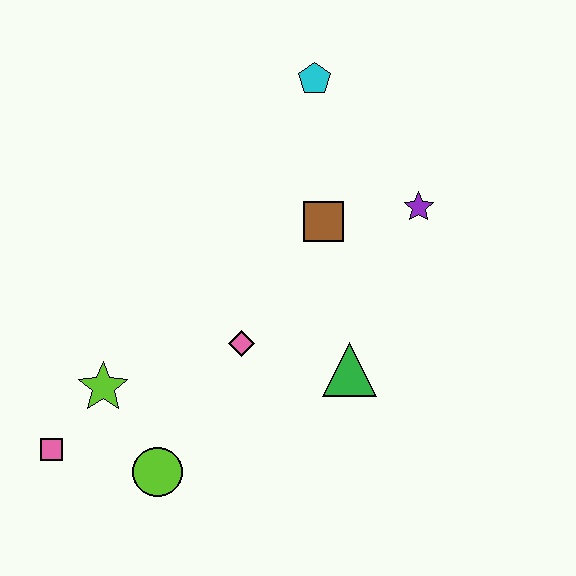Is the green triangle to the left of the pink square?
No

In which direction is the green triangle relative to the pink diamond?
The green triangle is to the right of the pink diamond.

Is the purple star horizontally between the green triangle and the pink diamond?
No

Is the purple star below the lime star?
No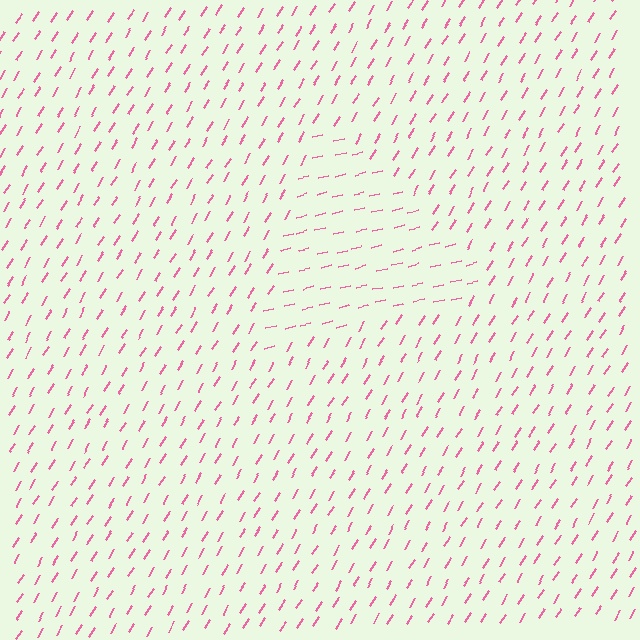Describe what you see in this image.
The image is filled with small pink line segments. A triangle region in the image has lines oriented differently from the surrounding lines, creating a visible texture boundary.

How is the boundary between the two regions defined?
The boundary is defined purely by a change in line orientation (approximately 45 degrees difference). All lines are the same color and thickness.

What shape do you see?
I see a triangle.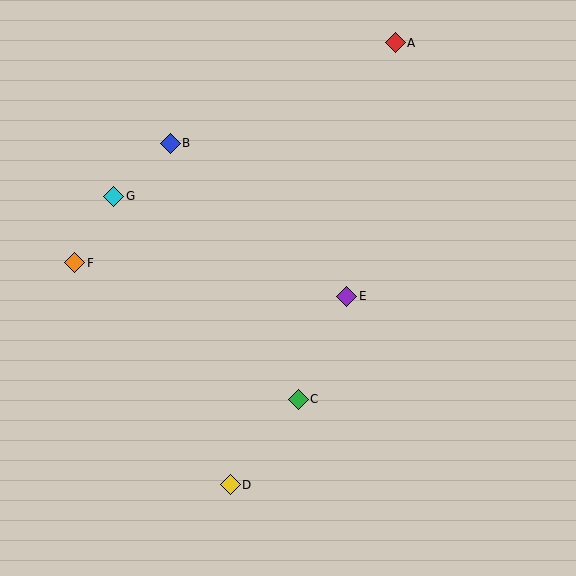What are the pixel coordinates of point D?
Point D is at (230, 485).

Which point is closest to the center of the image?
Point E at (347, 296) is closest to the center.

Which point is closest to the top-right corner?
Point A is closest to the top-right corner.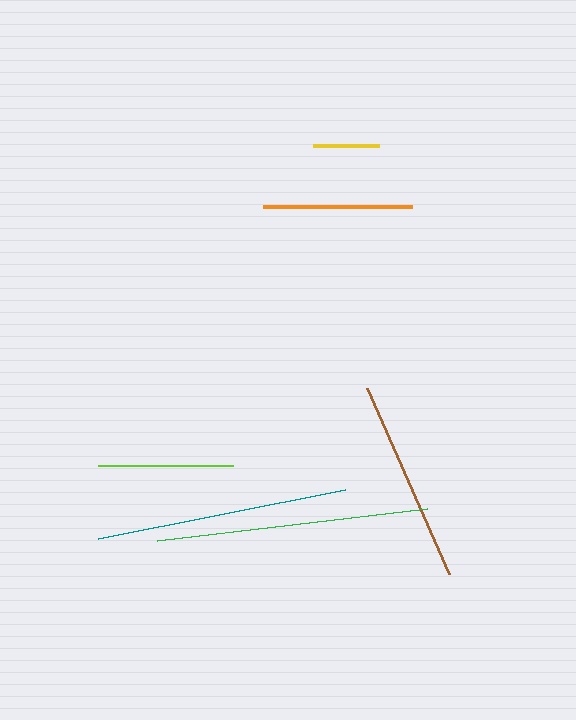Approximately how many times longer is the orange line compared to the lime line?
The orange line is approximately 1.1 times the length of the lime line.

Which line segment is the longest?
The green line is the longest at approximately 272 pixels.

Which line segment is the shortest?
The yellow line is the shortest at approximately 66 pixels.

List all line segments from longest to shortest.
From longest to shortest: green, teal, brown, orange, lime, yellow.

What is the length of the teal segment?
The teal segment is approximately 251 pixels long.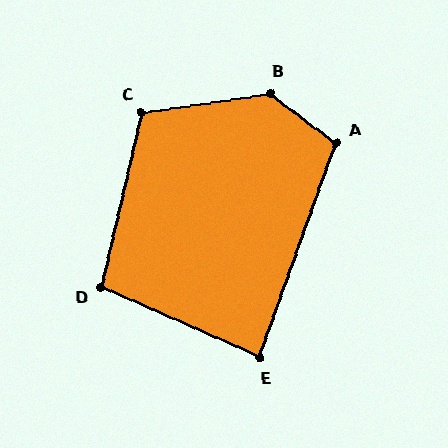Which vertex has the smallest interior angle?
E, at approximately 86 degrees.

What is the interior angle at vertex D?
Approximately 101 degrees (obtuse).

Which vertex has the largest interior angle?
B, at approximately 134 degrees.